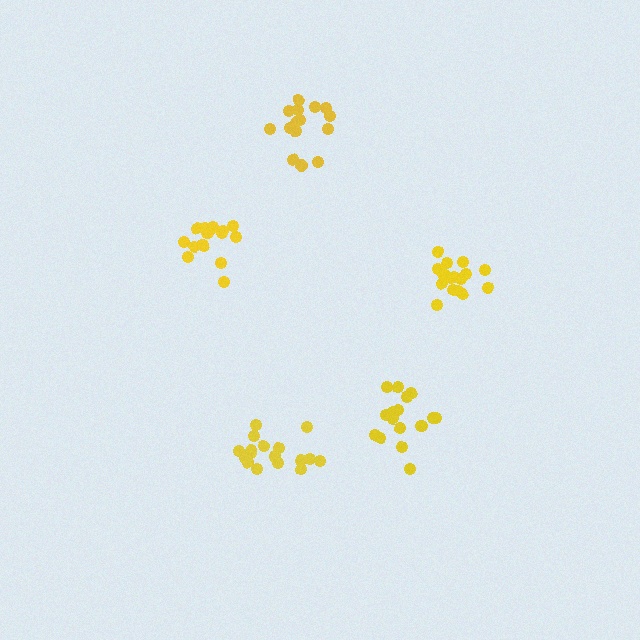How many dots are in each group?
Group 1: 16 dots, Group 2: 19 dots, Group 3: 17 dots, Group 4: 16 dots, Group 5: 15 dots (83 total).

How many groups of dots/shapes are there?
There are 5 groups.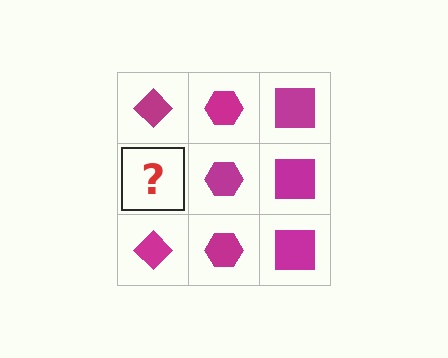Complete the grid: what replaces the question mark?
The question mark should be replaced with a magenta diamond.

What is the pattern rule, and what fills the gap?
The rule is that each column has a consistent shape. The gap should be filled with a magenta diamond.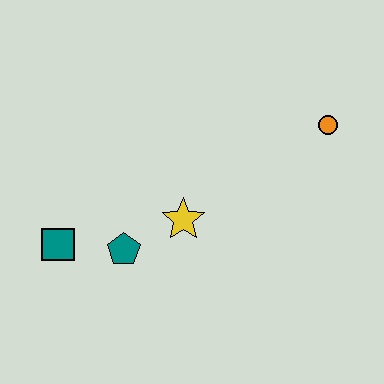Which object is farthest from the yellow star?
The orange circle is farthest from the yellow star.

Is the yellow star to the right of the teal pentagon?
Yes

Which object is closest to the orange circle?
The yellow star is closest to the orange circle.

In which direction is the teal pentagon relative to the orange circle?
The teal pentagon is to the left of the orange circle.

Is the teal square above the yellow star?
No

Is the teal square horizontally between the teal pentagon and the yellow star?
No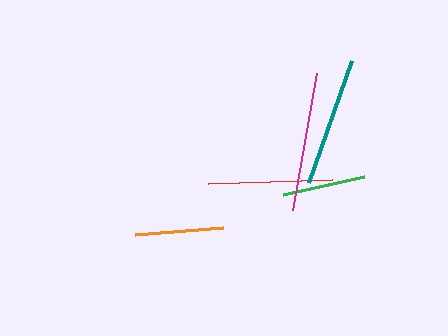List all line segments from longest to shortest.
From longest to shortest: magenta, teal, red, orange, green.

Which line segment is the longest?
The magenta line is the longest at approximately 139 pixels.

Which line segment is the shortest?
The green line is the shortest at approximately 83 pixels.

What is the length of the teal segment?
The teal segment is approximately 129 pixels long.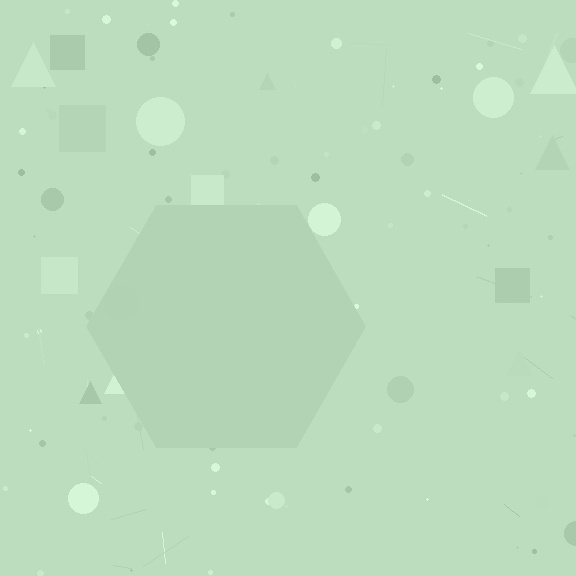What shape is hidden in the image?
A hexagon is hidden in the image.